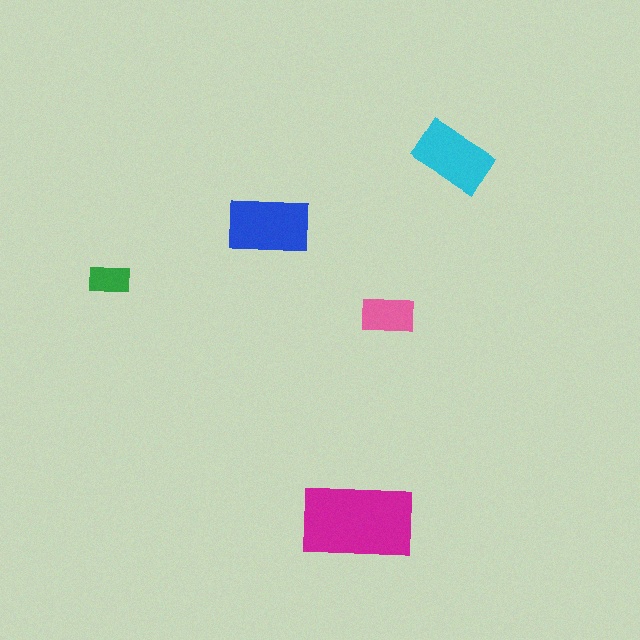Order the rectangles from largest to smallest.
the magenta one, the blue one, the cyan one, the pink one, the green one.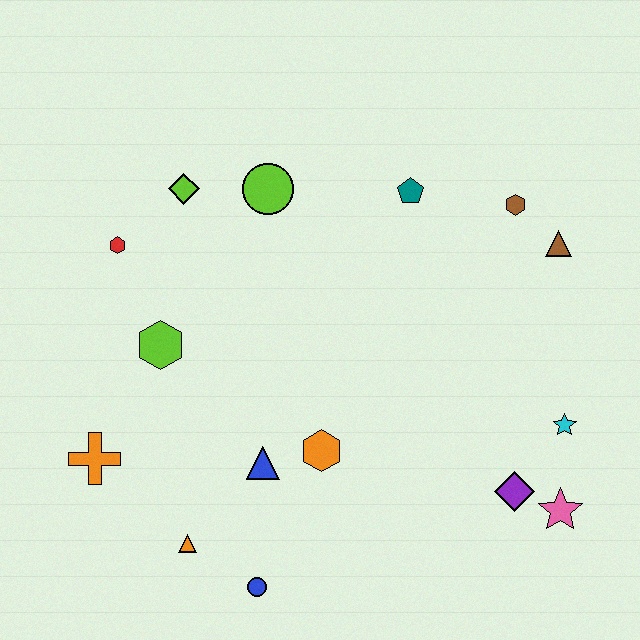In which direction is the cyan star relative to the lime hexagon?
The cyan star is to the right of the lime hexagon.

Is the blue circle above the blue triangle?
No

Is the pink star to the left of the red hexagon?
No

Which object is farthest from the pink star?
The red hexagon is farthest from the pink star.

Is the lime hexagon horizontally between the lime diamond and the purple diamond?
No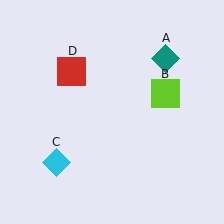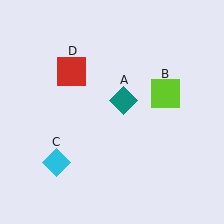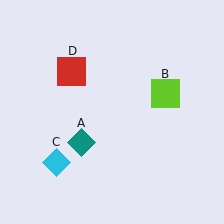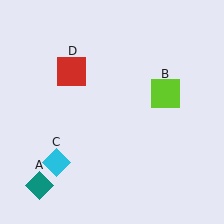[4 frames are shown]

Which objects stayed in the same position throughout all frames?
Lime square (object B) and cyan diamond (object C) and red square (object D) remained stationary.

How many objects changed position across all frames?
1 object changed position: teal diamond (object A).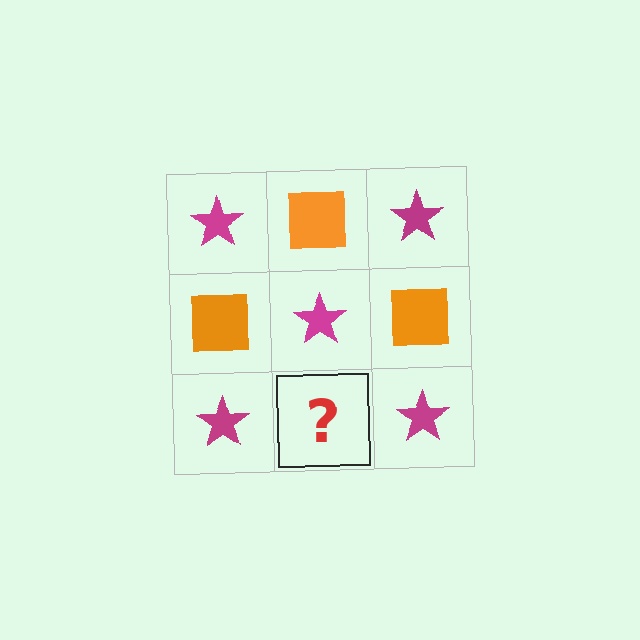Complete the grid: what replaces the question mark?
The question mark should be replaced with an orange square.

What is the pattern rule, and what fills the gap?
The rule is that it alternates magenta star and orange square in a checkerboard pattern. The gap should be filled with an orange square.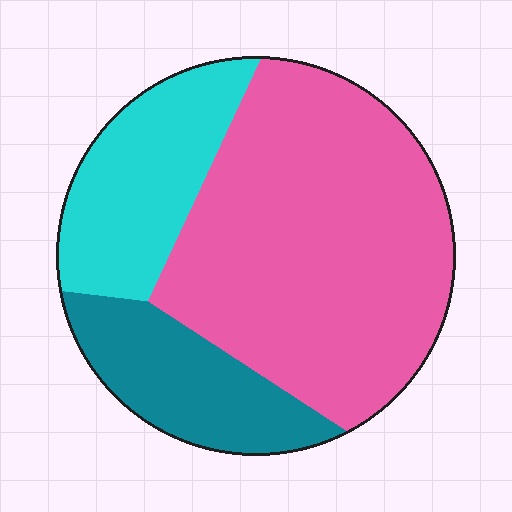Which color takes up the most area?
Pink, at roughly 60%.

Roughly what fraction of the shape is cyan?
Cyan covers 22% of the shape.